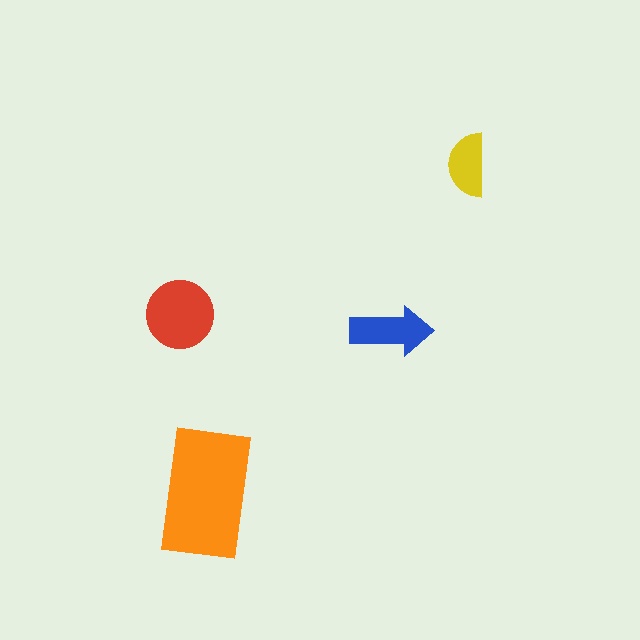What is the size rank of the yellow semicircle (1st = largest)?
4th.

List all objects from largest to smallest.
The orange rectangle, the red circle, the blue arrow, the yellow semicircle.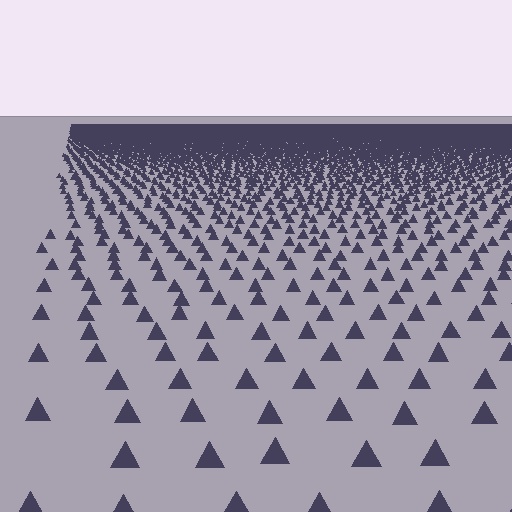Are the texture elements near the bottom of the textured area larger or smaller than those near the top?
Larger. Near the bottom, elements are closer to the viewer and appear at a bigger on-screen size.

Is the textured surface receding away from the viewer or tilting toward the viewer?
The surface is receding away from the viewer. Texture elements get smaller and denser toward the top.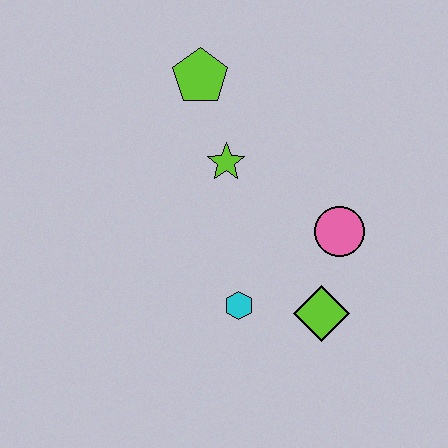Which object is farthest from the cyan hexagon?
The lime pentagon is farthest from the cyan hexagon.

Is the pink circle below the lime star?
Yes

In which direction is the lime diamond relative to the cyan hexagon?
The lime diamond is to the right of the cyan hexagon.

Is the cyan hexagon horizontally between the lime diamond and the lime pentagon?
Yes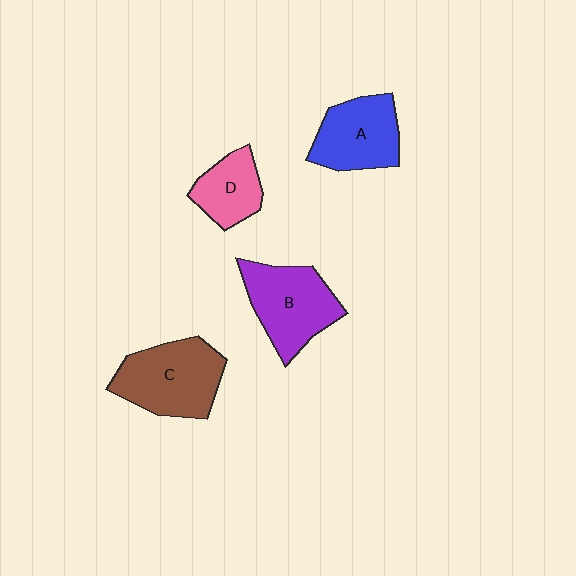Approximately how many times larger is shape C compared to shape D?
Approximately 1.7 times.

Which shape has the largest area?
Shape C (brown).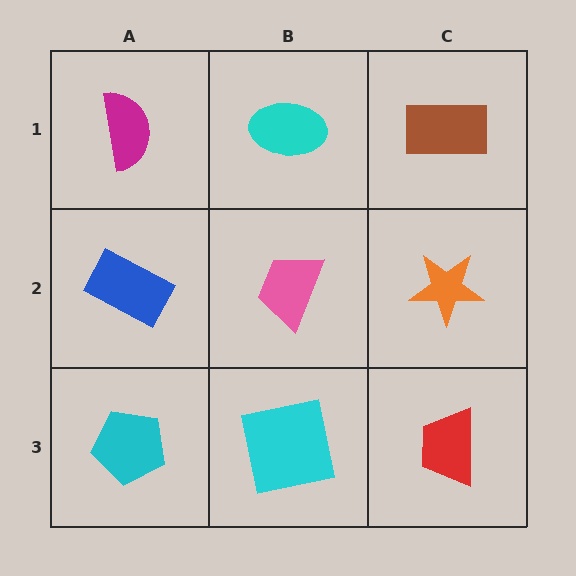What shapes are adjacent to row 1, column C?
An orange star (row 2, column C), a cyan ellipse (row 1, column B).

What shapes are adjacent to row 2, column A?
A magenta semicircle (row 1, column A), a cyan pentagon (row 3, column A), a pink trapezoid (row 2, column B).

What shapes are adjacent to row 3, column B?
A pink trapezoid (row 2, column B), a cyan pentagon (row 3, column A), a red trapezoid (row 3, column C).